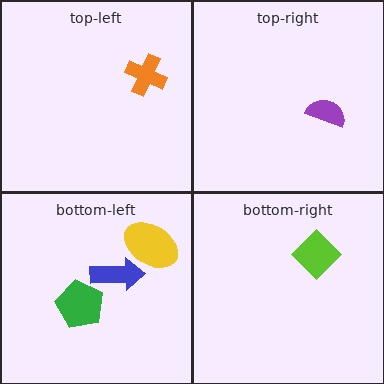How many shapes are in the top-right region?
1.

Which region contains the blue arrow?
The bottom-left region.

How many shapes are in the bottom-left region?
3.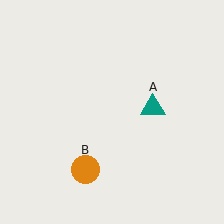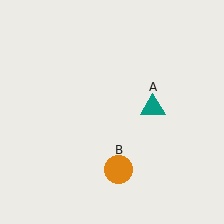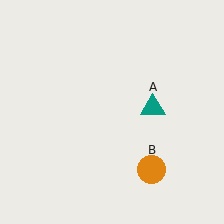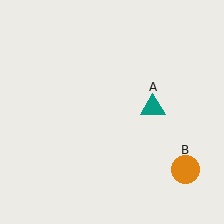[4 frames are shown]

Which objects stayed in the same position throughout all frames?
Teal triangle (object A) remained stationary.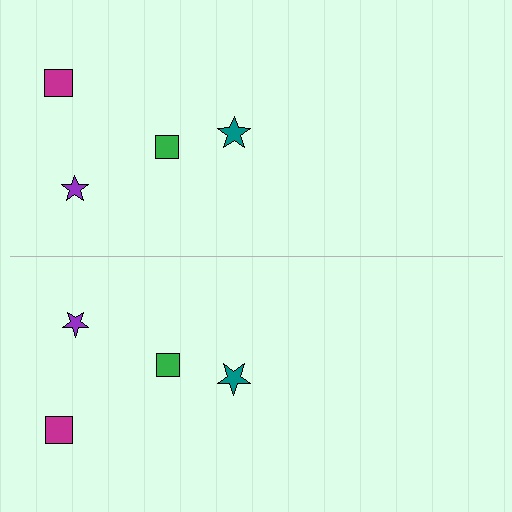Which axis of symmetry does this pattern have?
The pattern has a horizontal axis of symmetry running through the center of the image.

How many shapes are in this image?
There are 8 shapes in this image.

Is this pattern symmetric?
Yes, this pattern has bilateral (reflection) symmetry.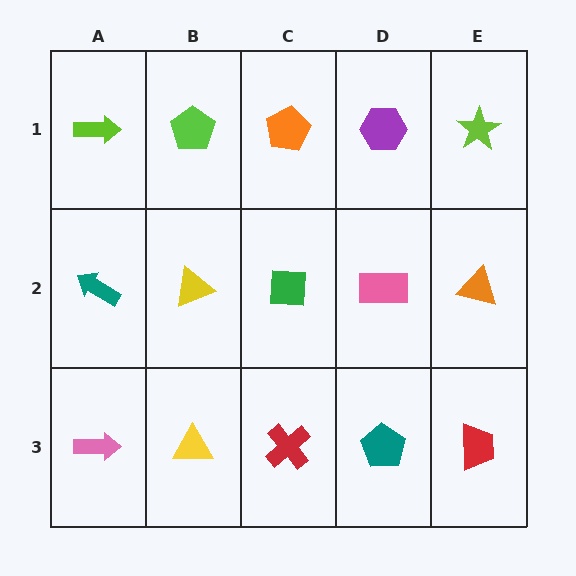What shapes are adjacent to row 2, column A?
A lime arrow (row 1, column A), a pink arrow (row 3, column A), a yellow triangle (row 2, column B).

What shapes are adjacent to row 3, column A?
A teal arrow (row 2, column A), a yellow triangle (row 3, column B).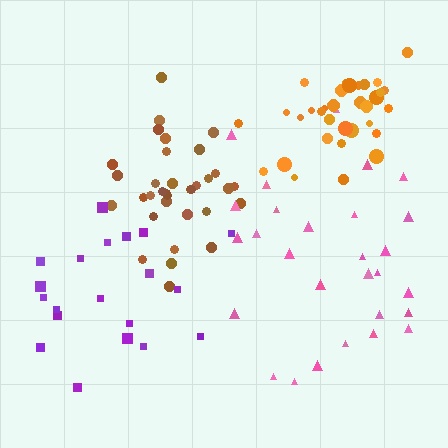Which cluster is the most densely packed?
Orange.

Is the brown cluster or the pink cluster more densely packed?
Brown.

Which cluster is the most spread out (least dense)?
Pink.